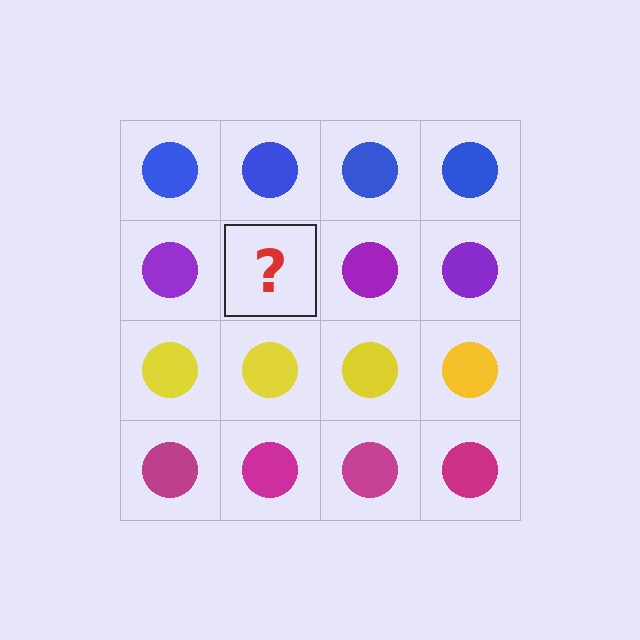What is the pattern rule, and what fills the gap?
The rule is that each row has a consistent color. The gap should be filled with a purple circle.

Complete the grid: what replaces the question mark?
The question mark should be replaced with a purple circle.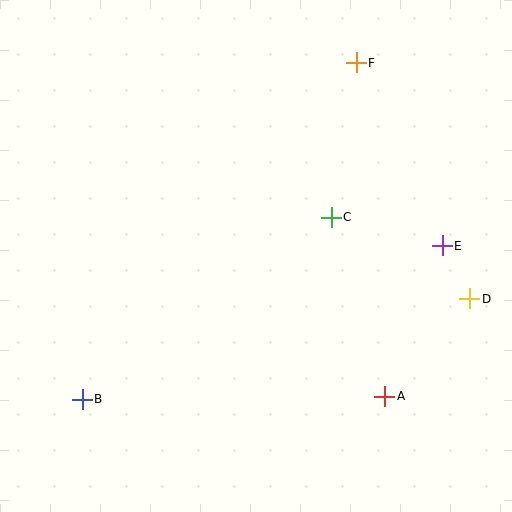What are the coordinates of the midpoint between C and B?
The midpoint between C and B is at (207, 308).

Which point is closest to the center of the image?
Point C at (331, 217) is closest to the center.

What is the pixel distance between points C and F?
The distance between C and F is 157 pixels.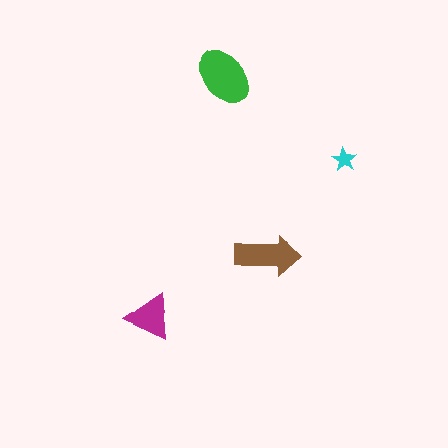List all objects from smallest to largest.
The cyan star, the magenta triangle, the brown arrow, the green ellipse.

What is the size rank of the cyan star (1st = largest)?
4th.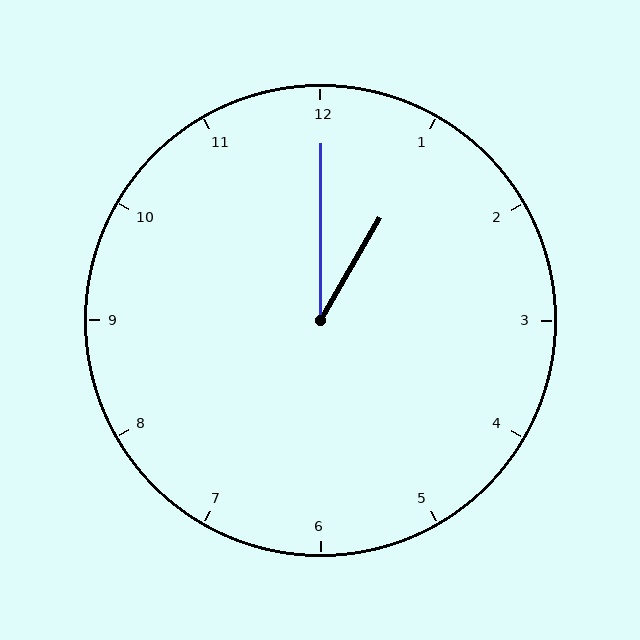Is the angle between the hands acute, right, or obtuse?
It is acute.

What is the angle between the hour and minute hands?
Approximately 30 degrees.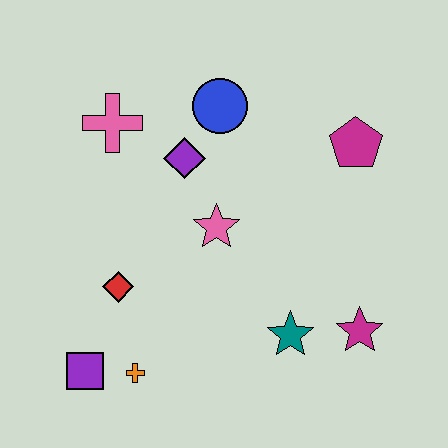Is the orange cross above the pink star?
No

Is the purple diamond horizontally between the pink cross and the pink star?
Yes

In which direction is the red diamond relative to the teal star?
The red diamond is to the left of the teal star.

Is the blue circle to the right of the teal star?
No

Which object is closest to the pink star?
The purple diamond is closest to the pink star.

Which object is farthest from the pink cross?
The magenta star is farthest from the pink cross.